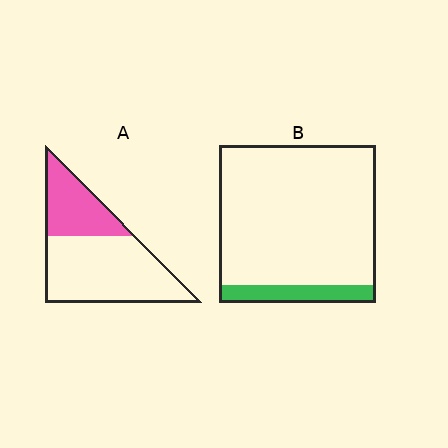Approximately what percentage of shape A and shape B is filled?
A is approximately 35% and B is approximately 10%.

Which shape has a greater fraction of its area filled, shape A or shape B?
Shape A.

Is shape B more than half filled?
No.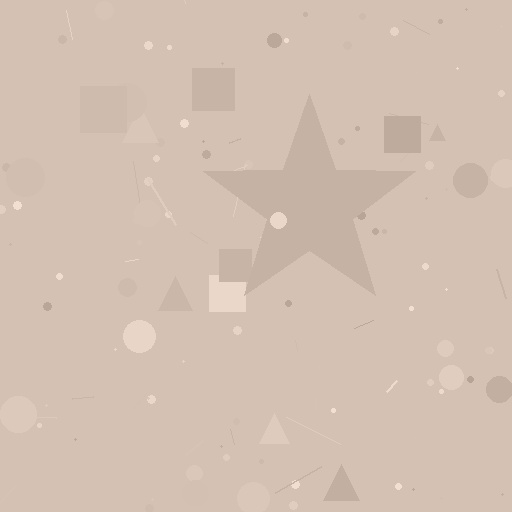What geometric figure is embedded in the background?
A star is embedded in the background.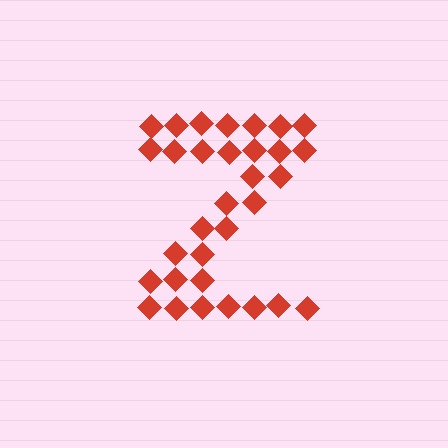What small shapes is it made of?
It is made of small diamonds.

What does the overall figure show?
The overall figure shows the letter Z.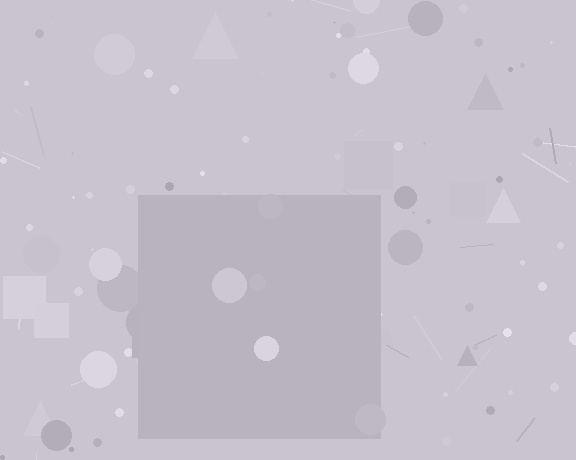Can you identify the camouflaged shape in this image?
The camouflaged shape is a square.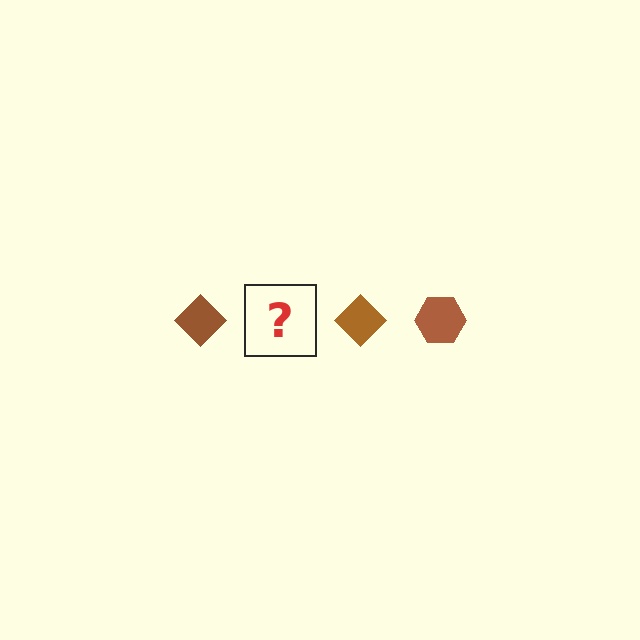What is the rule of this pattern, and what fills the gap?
The rule is that the pattern cycles through diamond, hexagon shapes in brown. The gap should be filled with a brown hexagon.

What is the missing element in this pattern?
The missing element is a brown hexagon.